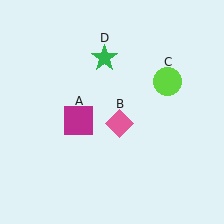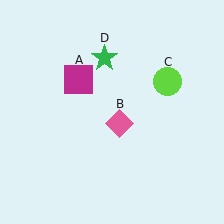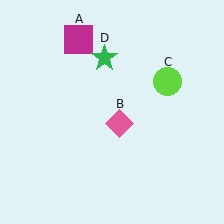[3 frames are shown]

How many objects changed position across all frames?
1 object changed position: magenta square (object A).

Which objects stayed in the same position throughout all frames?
Pink diamond (object B) and lime circle (object C) and green star (object D) remained stationary.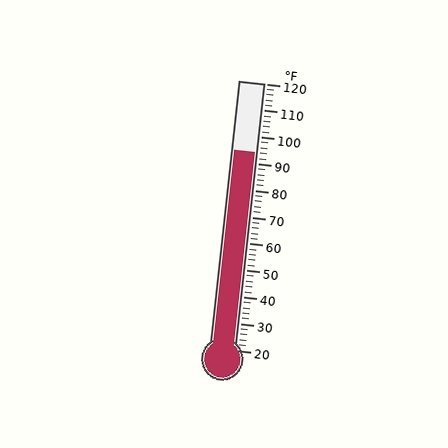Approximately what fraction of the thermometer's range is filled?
The thermometer is filled to approximately 75% of its range.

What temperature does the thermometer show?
The thermometer shows approximately 94°F.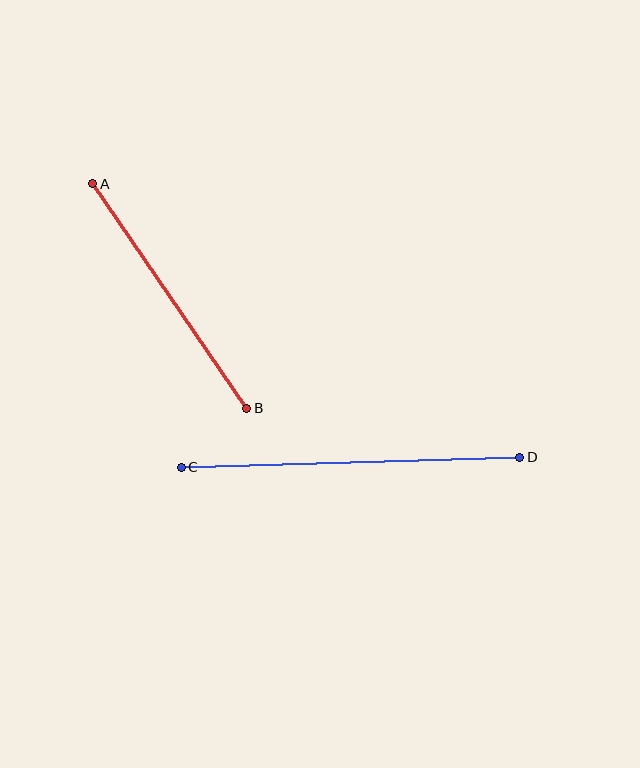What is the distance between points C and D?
The distance is approximately 339 pixels.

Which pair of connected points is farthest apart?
Points C and D are farthest apart.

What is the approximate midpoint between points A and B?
The midpoint is at approximately (170, 296) pixels.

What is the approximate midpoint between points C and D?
The midpoint is at approximately (351, 462) pixels.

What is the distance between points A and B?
The distance is approximately 272 pixels.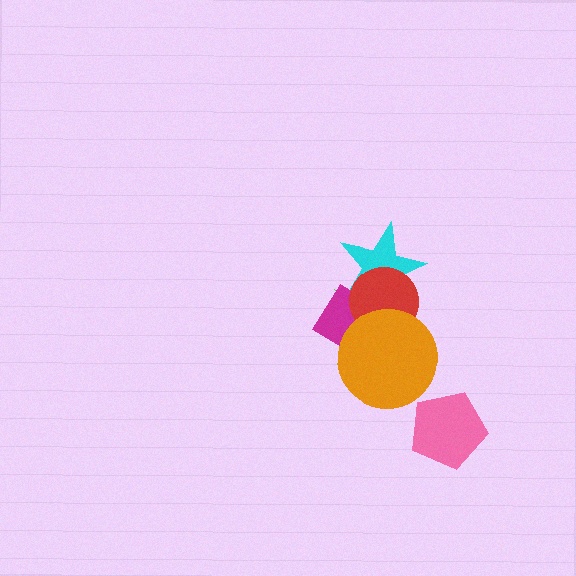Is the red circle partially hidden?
Yes, it is partially covered by another shape.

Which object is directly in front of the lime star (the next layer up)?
The magenta diamond is directly in front of the lime star.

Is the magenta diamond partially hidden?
Yes, it is partially covered by another shape.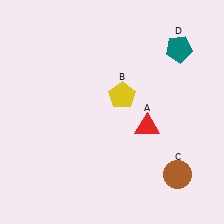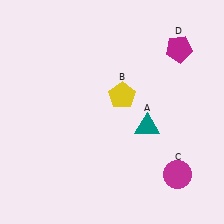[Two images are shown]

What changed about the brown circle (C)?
In Image 1, C is brown. In Image 2, it changed to magenta.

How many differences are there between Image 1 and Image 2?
There are 3 differences between the two images.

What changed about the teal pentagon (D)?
In Image 1, D is teal. In Image 2, it changed to magenta.